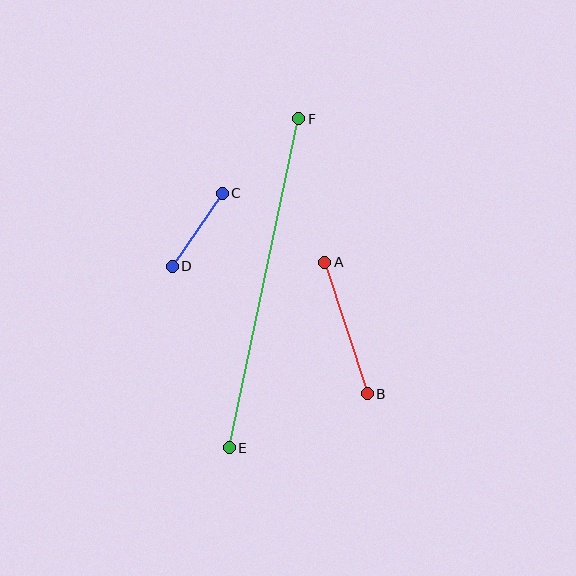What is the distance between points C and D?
The distance is approximately 89 pixels.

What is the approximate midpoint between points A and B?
The midpoint is at approximately (346, 328) pixels.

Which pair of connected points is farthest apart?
Points E and F are farthest apart.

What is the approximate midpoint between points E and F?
The midpoint is at approximately (264, 283) pixels.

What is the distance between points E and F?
The distance is approximately 336 pixels.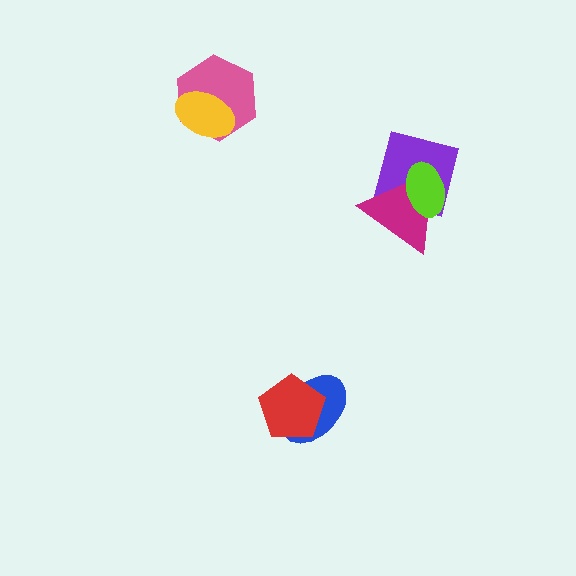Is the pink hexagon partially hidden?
Yes, it is partially covered by another shape.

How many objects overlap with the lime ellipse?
2 objects overlap with the lime ellipse.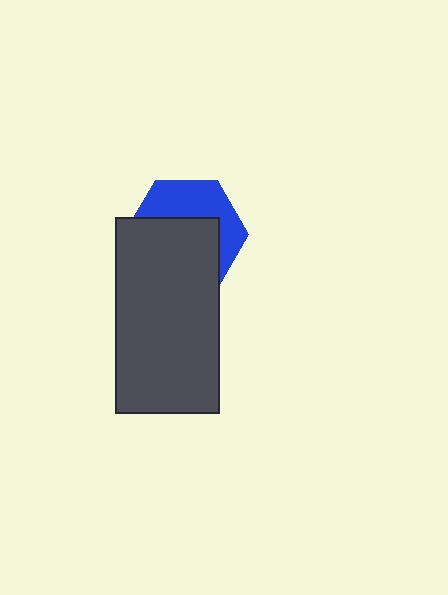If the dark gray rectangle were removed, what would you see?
You would see the complete blue hexagon.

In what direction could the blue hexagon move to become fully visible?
The blue hexagon could move up. That would shift it out from behind the dark gray rectangle entirely.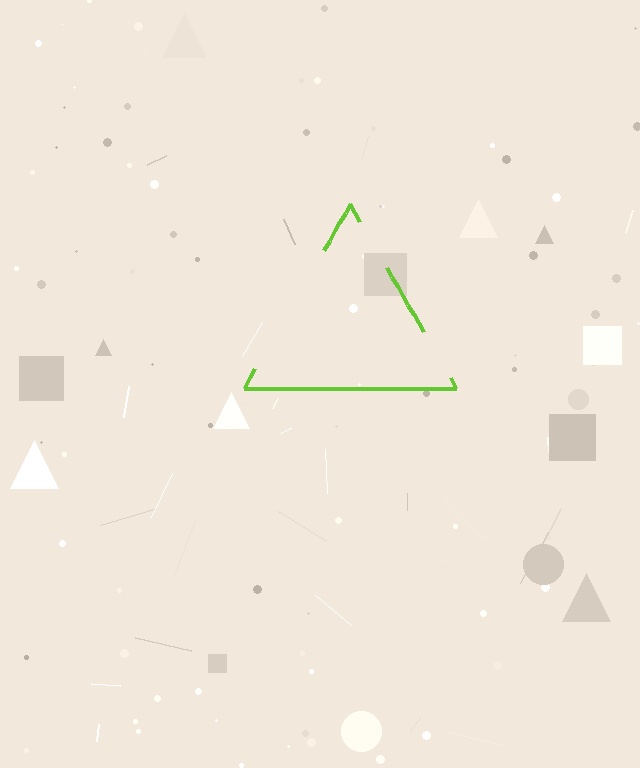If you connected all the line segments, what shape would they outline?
They would outline a triangle.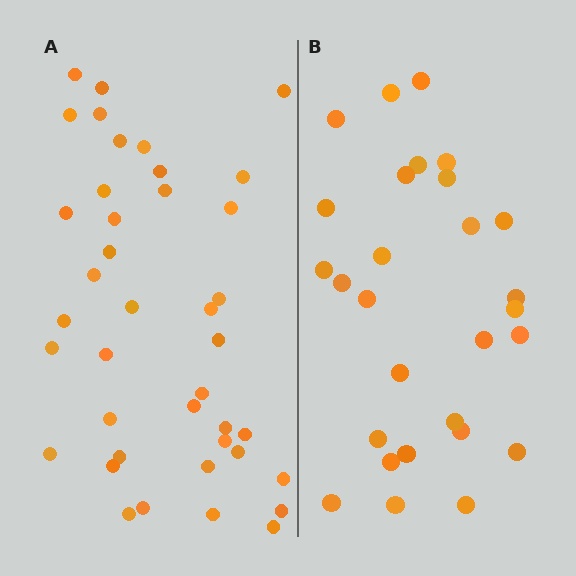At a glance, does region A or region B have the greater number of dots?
Region A (the left region) has more dots.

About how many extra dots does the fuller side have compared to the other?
Region A has roughly 12 or so more dots than region B.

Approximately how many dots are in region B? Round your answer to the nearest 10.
About 30 dots. (The exact count is 28, which rounds to 30.)